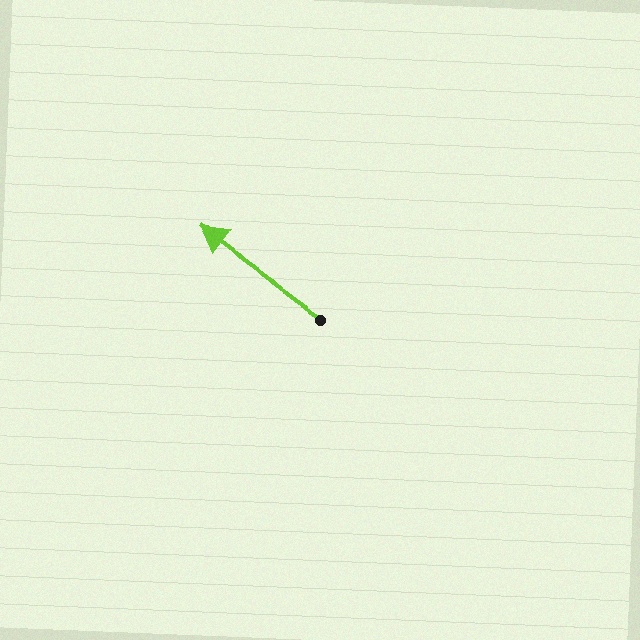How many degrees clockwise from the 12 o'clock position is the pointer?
Approximately 306 degrees.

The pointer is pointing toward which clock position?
Roughly 10 o'clock.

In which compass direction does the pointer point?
Northwest.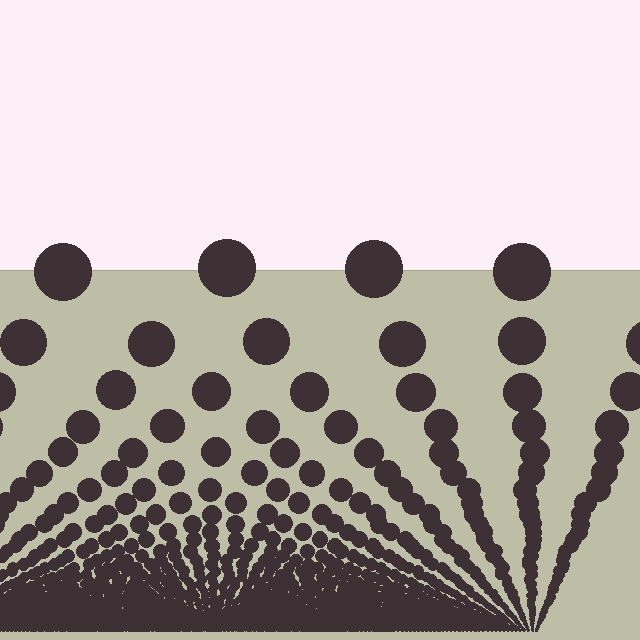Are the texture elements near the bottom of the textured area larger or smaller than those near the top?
Smaller. The gradient is inverted — elements near the bottom are smaller and denser.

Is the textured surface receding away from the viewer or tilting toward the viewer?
The surface appears to tilt toward the viewer. Texture elements get larger and sparser toward the top.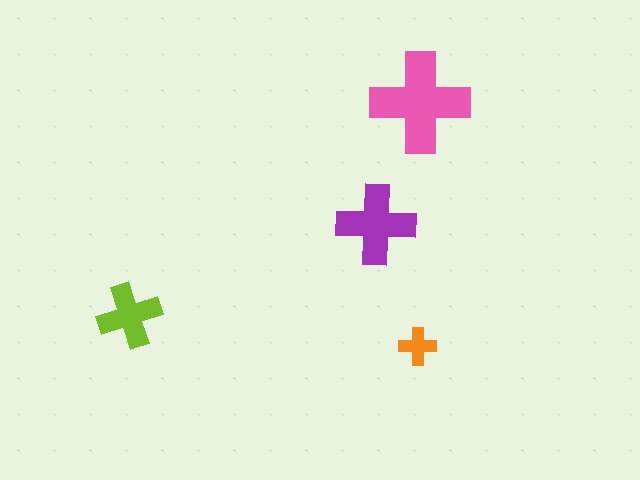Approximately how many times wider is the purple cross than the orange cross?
About 2 times wider.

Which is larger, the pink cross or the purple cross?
The pink one.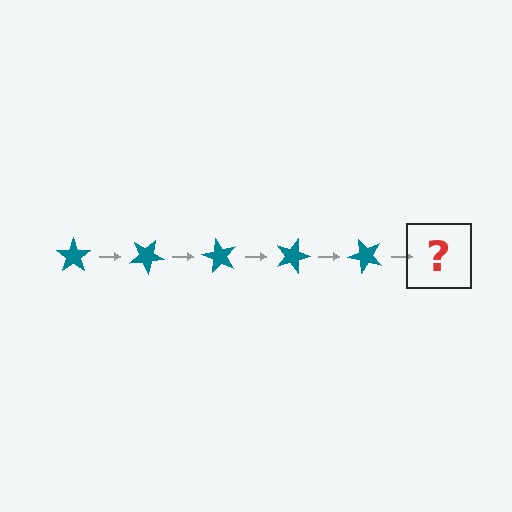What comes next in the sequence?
The next element should be a teal star rotated 150 degrees.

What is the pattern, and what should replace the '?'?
The pattern is that the star rotates 30 degrees each step. The '?' should be a teal star rotated 150 degrees.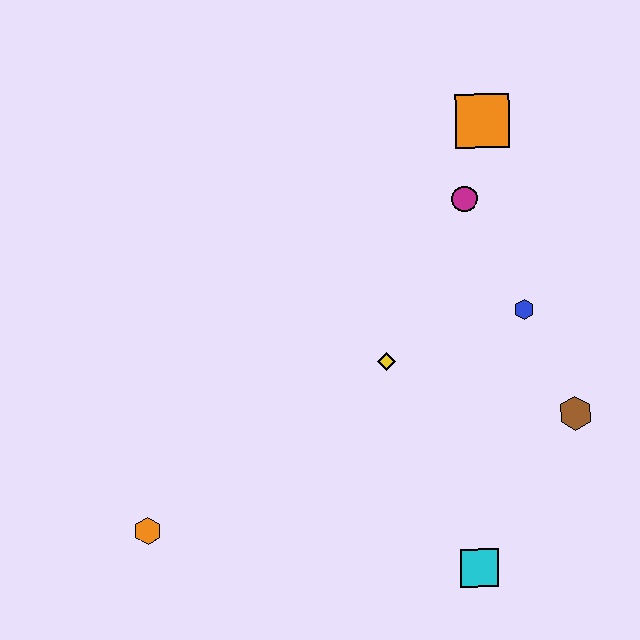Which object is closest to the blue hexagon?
The brown hexagon is closest to the blue hexagon.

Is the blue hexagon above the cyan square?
Yes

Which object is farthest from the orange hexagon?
The orange square is farthest from the orange hexagon.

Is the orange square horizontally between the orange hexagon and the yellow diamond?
No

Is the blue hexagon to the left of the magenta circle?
No